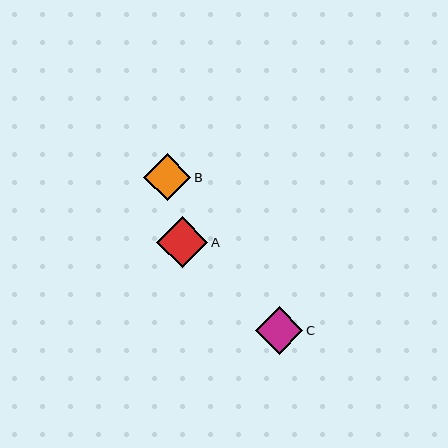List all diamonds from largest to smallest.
From largest to smallest: A, C, B.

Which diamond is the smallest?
Diamond B is the smallest with a size of approximately 47 pixels.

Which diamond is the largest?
Diamond A is the largest with a size of approximately 51 pixels.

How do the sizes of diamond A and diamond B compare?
Diamond A and diamond B are approximately the same size.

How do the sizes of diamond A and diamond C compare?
Diamond A and diamond C are approximately the same size.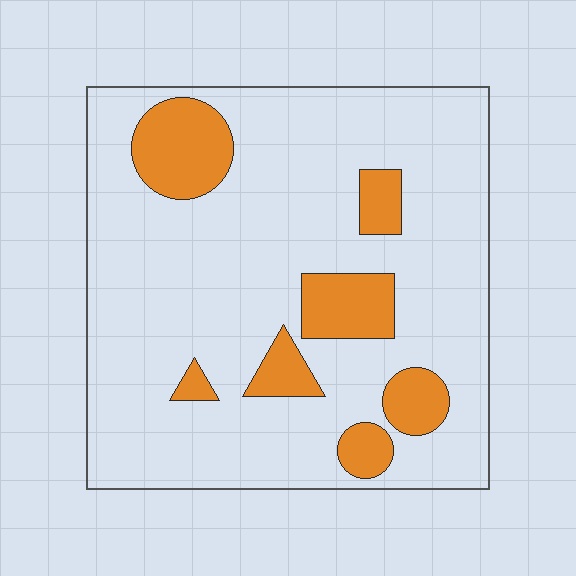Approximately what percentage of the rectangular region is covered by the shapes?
Approximately 15%.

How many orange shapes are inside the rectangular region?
7.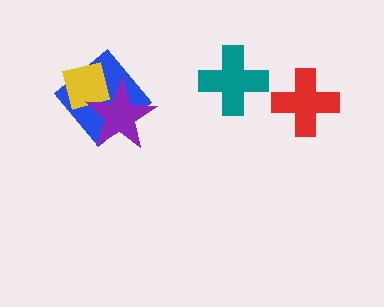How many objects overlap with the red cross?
0 objects overlap with the red cross.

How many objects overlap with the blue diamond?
2 objects overlap with the blue diamond.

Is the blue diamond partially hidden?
Yes, it is partially covered by another shape.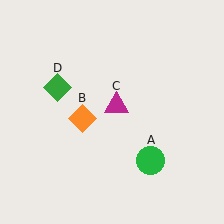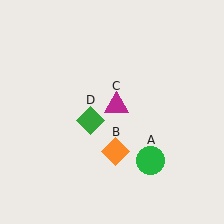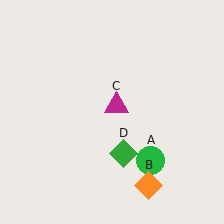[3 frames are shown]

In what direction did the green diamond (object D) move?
The green diamond (object D) moved down and to the right.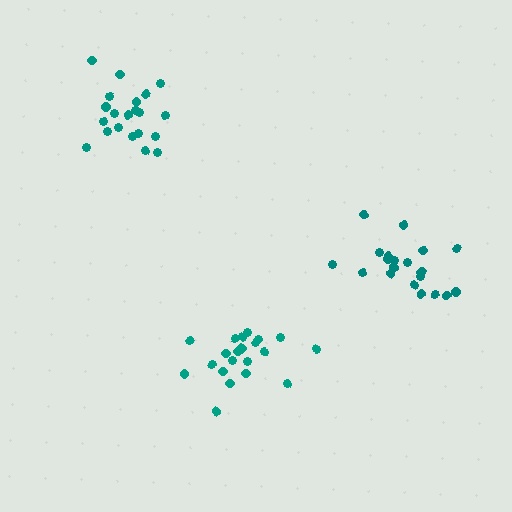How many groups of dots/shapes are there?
There are 3 groups.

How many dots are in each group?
Group 1: 21 dots, Group 2: 20 dots, Group 3: 21 dots (62 total).